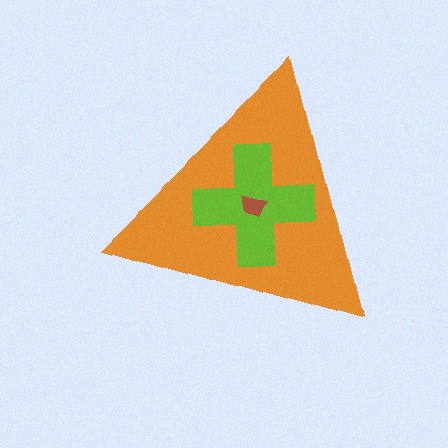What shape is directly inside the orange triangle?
The lime cross.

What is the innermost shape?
The brown trapezoid.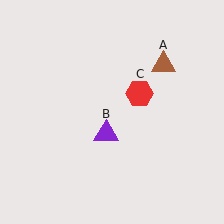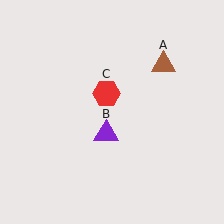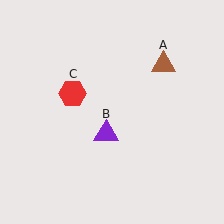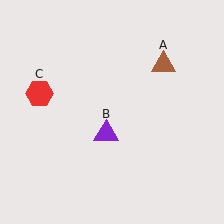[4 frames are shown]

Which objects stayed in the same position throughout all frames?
Brown triangle (object A) and purple triangle (object B) remained stationary.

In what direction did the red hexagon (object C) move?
The red hexagon (object C) moved left.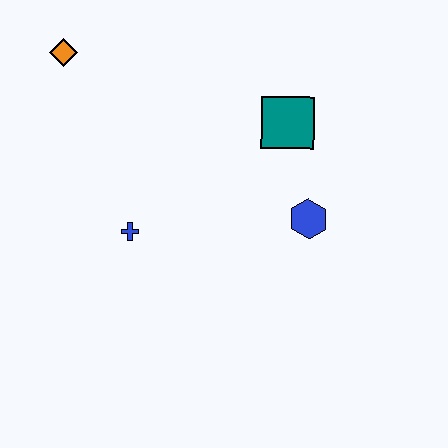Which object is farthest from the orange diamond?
The blue hexagon is farthest from the orange diamond.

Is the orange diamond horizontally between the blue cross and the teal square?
No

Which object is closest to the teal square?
The blue hexagon is closest to the teal square.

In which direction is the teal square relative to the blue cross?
The teal square is to the right of the blue cross.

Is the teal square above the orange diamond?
No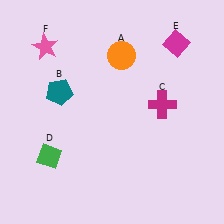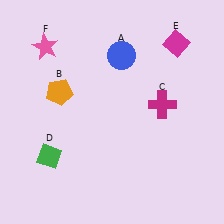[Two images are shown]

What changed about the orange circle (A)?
In Image 1, A is orange. In Image 2, it changed to blue.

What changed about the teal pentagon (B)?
In Image 1, B is teal. In Image 2, it changed to orange.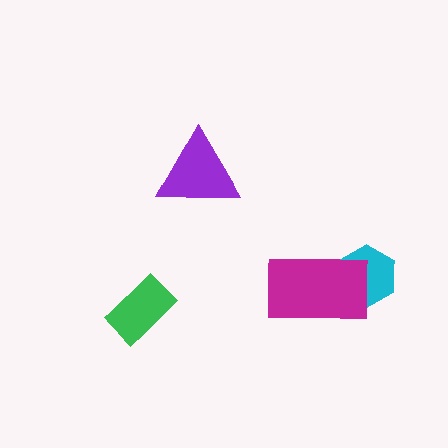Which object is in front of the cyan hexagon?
The magenta rectangle is in front of the cyan hexagon.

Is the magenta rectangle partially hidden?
No, no other shape covers it.